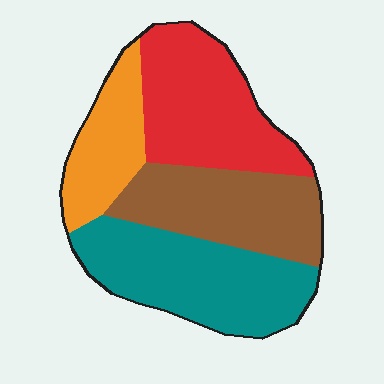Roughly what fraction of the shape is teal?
Teal covers roughly 30% of the shape.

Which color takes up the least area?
Orange, at roughly 15%.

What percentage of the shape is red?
Red covers roughly 30% of the shape.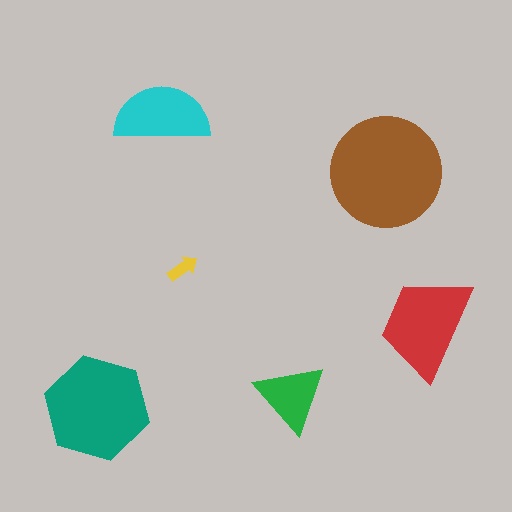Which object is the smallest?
The yellow arrow.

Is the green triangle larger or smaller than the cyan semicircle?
Smaller.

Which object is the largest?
The brown circle.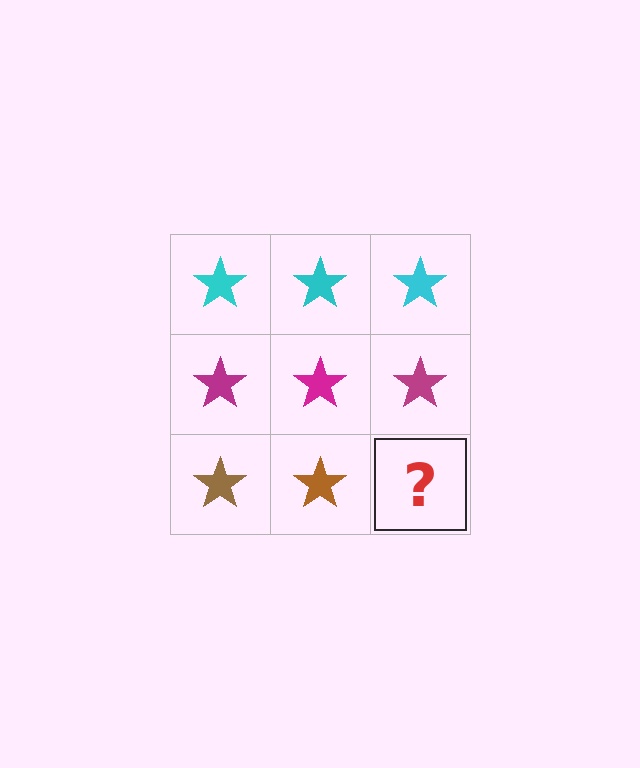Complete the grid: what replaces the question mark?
The question mark should be replaced with a brown star.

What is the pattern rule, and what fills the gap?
The rule is that each row has a consistent color. The gap should be filled with a brown star.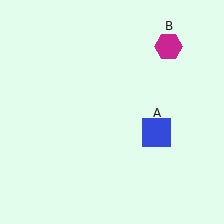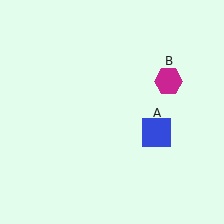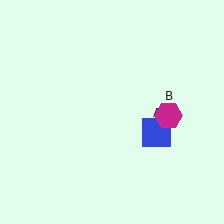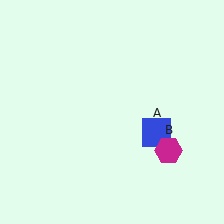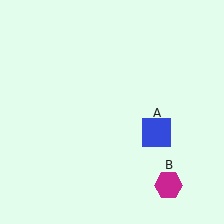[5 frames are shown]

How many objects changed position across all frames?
1 object changed position: magenta hexagon (object B).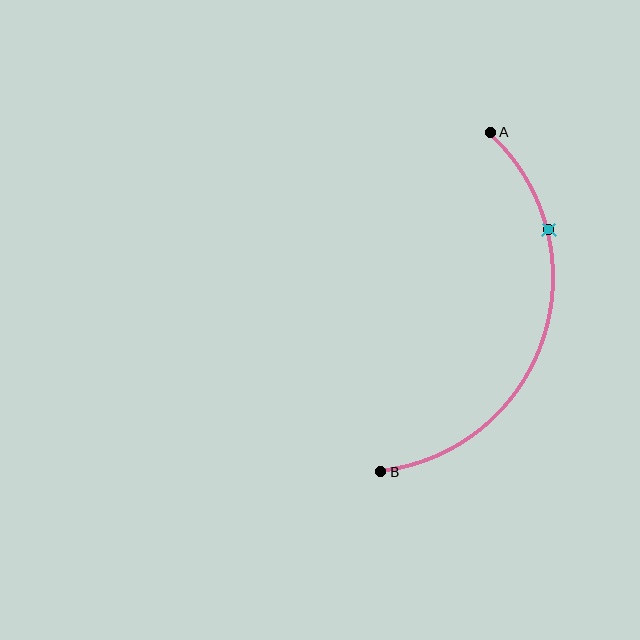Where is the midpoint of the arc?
The arc midpoint is the point on the curve farthest from the straight line joining A and B. It sits to the right of that line.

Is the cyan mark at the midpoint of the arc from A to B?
No. The cyan mark lies on the arc but is closer to endpoint A. The arc midpoint would be at the point on the curve equidistant along the arc from both A and B.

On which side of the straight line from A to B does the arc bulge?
The arc bulges to the right of the straight line connecting A and B.